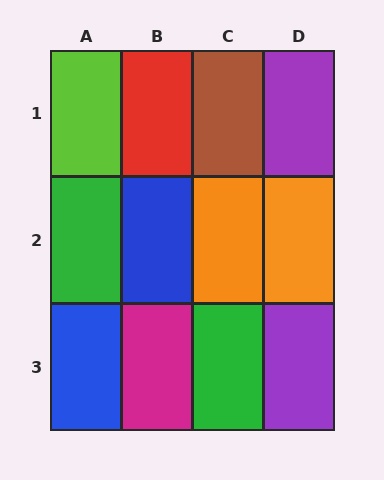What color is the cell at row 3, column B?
Magenta.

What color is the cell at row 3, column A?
Blue.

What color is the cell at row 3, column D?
Purple.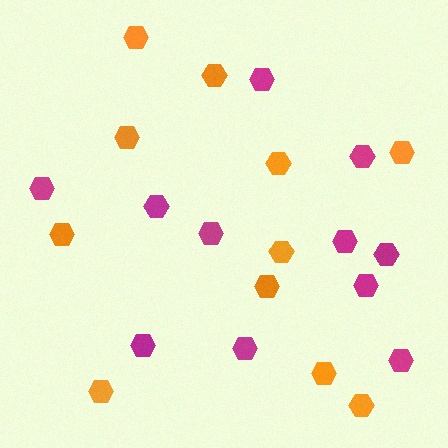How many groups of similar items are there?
There are 2 groups: one group of orange hexagons (11) and one group of magenta hexagons (11).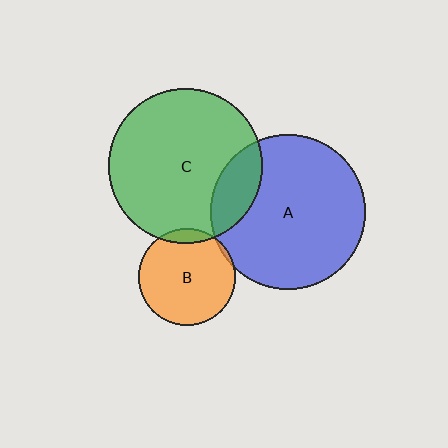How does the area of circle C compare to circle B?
Approximately 2.5 times.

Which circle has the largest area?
Circle A (blue).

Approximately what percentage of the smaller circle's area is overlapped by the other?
Approximately 5%.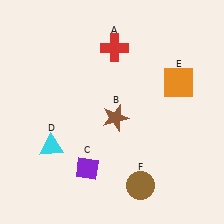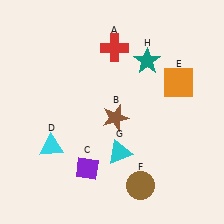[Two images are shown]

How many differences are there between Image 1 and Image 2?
There are 2 differences between the two images.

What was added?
A cyan triangle (G), a teal star (H) were added in Image 2.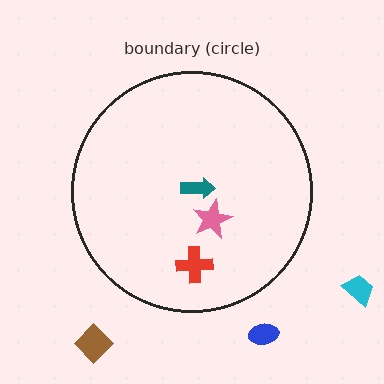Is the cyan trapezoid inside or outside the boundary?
Outside.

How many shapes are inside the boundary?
3 inside, 3 outside.